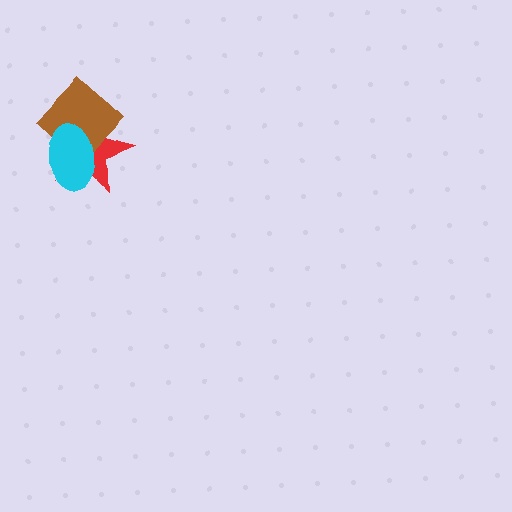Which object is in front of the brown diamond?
The cyan ellipse is in front of the brown diamond.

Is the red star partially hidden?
Yes, it is partially covered by another shape.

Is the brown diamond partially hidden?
Yes, it is partially covered by another shape.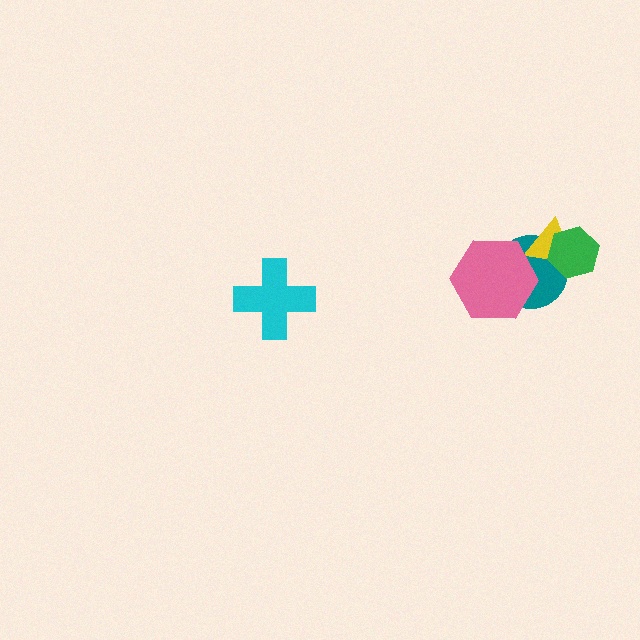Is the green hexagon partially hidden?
No, no other shape covers it.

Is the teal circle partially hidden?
Yes, it is partially covered by another shape.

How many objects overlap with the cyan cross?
0 objects overlap with the cyan cross.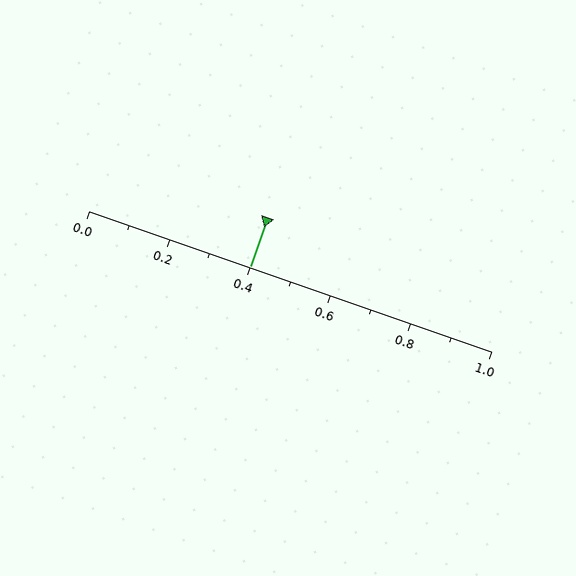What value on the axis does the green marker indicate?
The marker indicates approximately 0.4.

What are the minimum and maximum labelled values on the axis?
The axis runs from 0.0 to 1.0.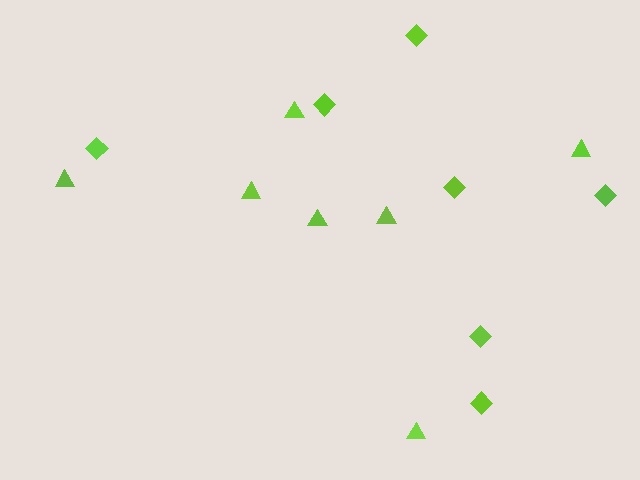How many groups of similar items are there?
There are 2 groups: one group of diamonds (7) and one group of triangles (7).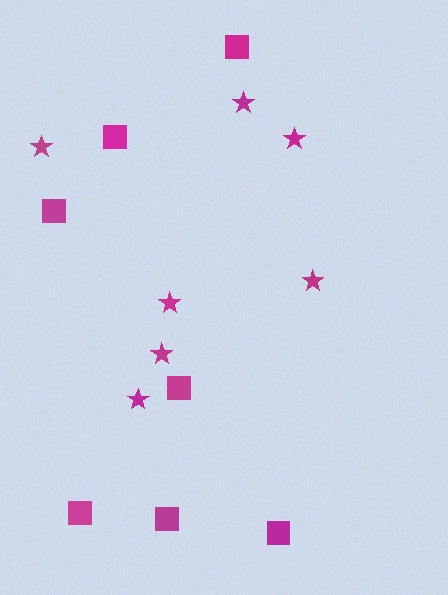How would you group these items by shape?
There are 2 groups: one group of stars (7) and one group of squares (7).